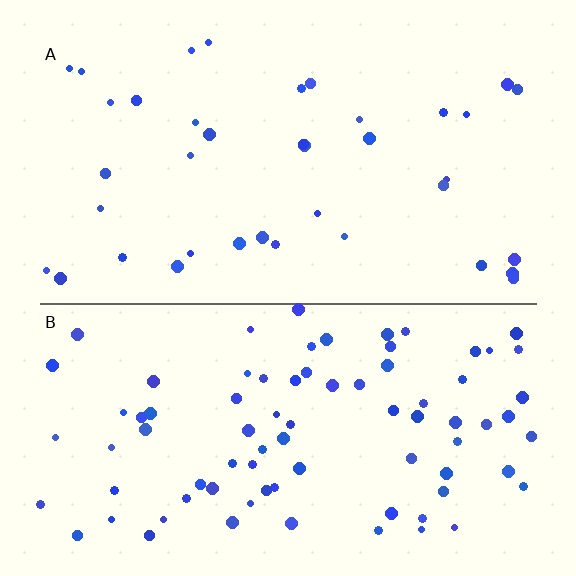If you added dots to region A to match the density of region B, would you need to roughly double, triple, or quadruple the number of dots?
Approximately double.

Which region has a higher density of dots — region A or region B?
B (the bottom).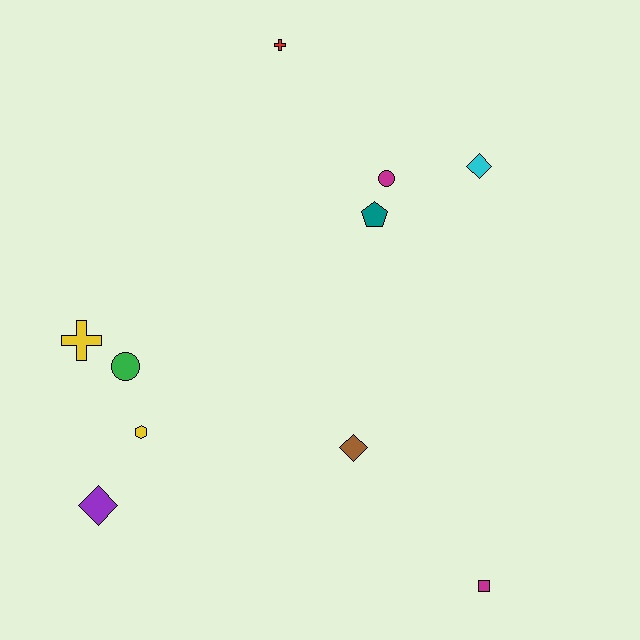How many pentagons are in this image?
There is 1 pentagon.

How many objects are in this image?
There are 10 objects.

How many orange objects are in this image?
There are no orange objects.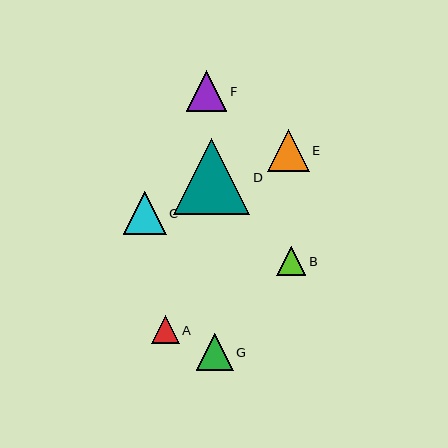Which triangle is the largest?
Triangle D is the largest with a size of approximately 76 pixels.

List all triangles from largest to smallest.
From largest to smallest: D, C, E, F, G, B, A.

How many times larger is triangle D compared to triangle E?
Triangle D is approximately 1.8 times the size of triangle E.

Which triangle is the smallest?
Triangle A is the smallest with a size of approximately 28 pixels.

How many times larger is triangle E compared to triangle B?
Triangle E is approximately 1.5 times the size of triangle B.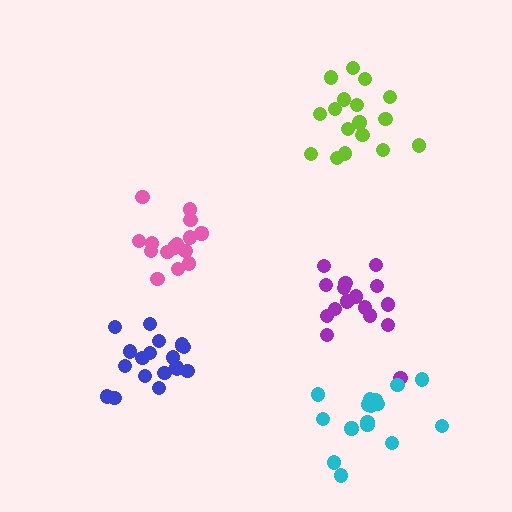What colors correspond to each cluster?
The clusters are colored: purple, pink, blue, lime, cyan.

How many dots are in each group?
Group 1: 17 dots, Group 2: 15 dots, Group 3: 19 dots, Group 4: 17 dots, Group 5: 16 dots (84 total).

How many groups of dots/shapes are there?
There are 5 groups.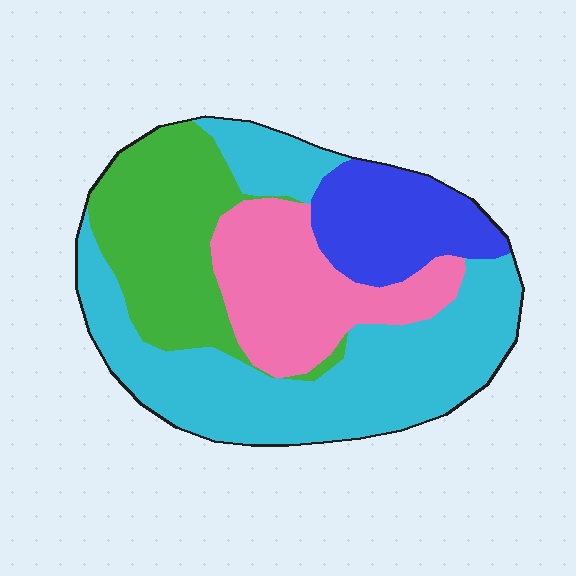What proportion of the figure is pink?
Pink takes up about one fifth (1/5) of the figure.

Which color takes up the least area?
Blue, at roughly 15%.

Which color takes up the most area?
Cyan, at roughly 40%.